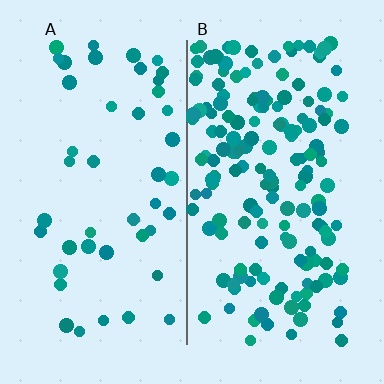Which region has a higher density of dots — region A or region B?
B (the right).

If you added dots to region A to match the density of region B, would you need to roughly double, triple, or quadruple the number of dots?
Approximately quadruple.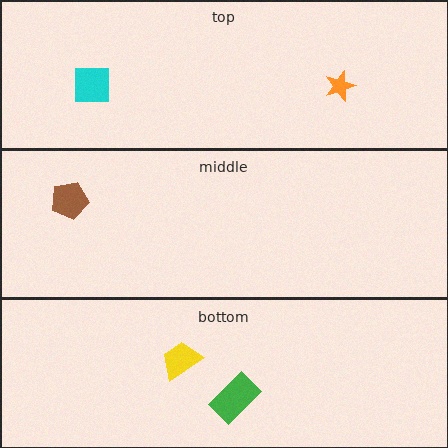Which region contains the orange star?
The top region.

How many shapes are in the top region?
2.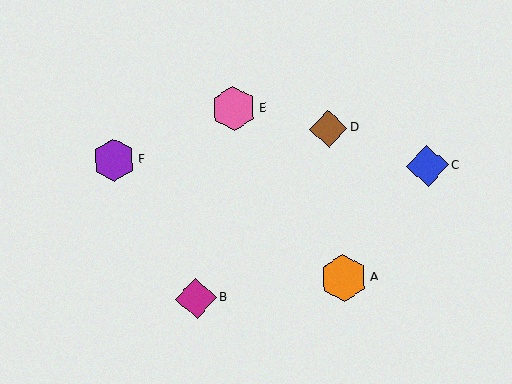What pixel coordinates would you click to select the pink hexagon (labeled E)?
Click at (234, 109) to select the pink hexagon E.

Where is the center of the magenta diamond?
The center of the magenta diamond is at (196, 298).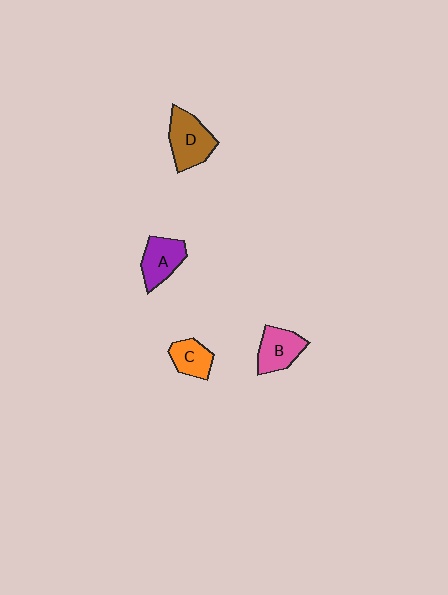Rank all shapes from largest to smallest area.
From largest to smallest: D (brown), A (purple), B (pink), C (orange).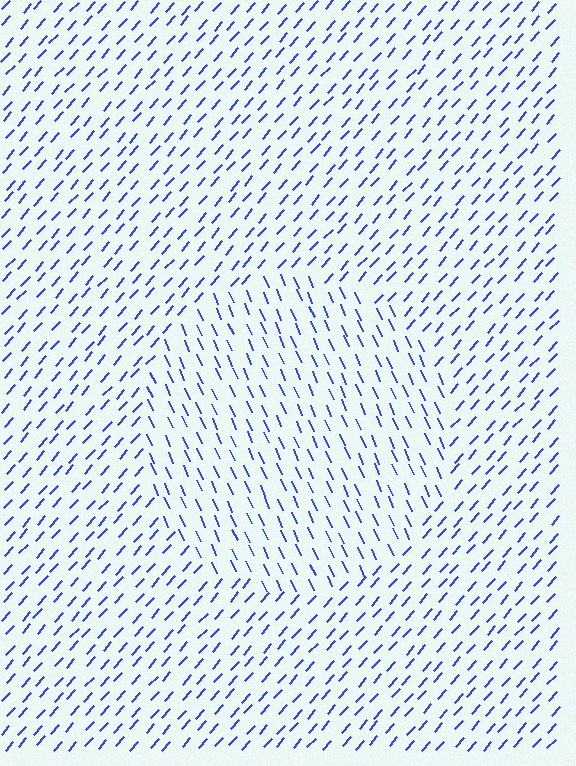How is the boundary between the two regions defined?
The boundary is defined purely by a change in line orientation (approximately 66 degrees difference). All lines are the same color and thickness.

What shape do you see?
I see a circle.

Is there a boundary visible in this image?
Yes, there is a texture boundary formed by a change in line orientation.